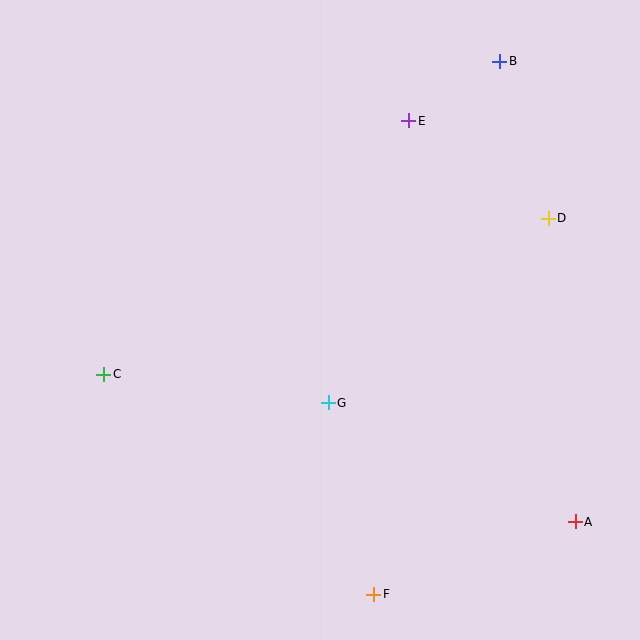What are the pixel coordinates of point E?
Point E is at (409, 121).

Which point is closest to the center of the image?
Point G at (328, 403) is closest to the center.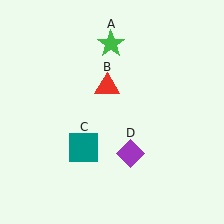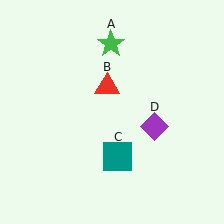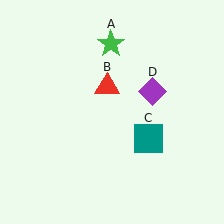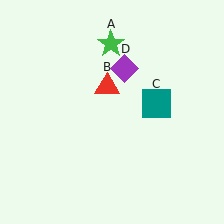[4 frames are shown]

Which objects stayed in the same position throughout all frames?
Green star (object A) and red triangle (object B) remained stationary.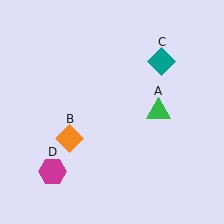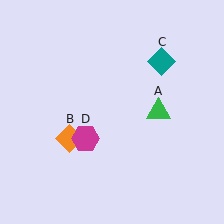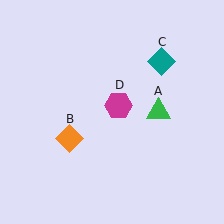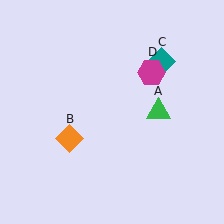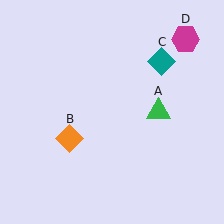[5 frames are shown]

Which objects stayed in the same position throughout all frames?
Green triangle (object A) and orange diamond (object B) and teal diamond (object C) remained stationary.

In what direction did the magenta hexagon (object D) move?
The magenta hexagon (object D) moved up and to the right.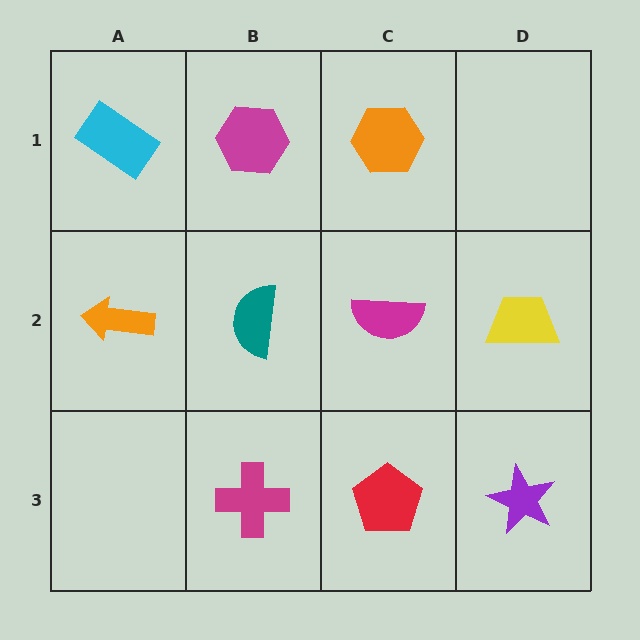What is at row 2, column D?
A yellow trapezoid.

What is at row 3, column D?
A purple star.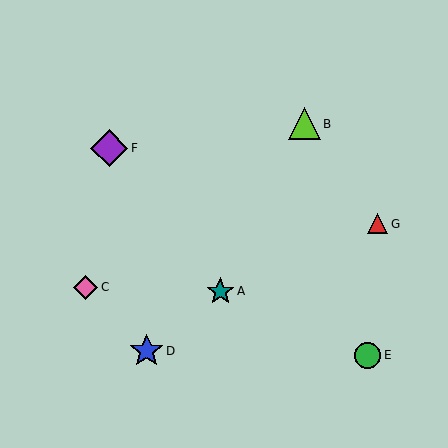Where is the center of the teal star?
The center of the teal star is at (220, 291).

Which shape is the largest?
The purple diamond (labeled F) is the largest.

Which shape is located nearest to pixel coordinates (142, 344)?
The blue star (labeled D) at (147, 351) is nearest to that location.